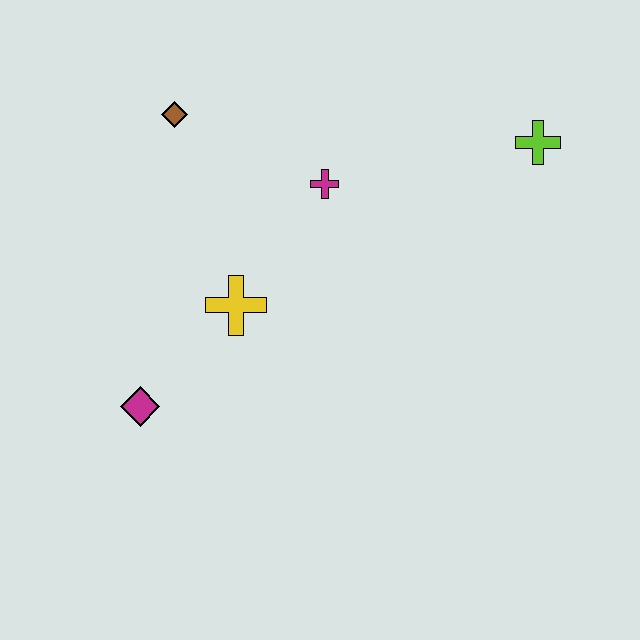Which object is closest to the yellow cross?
The magenta diamond is closest to the yellow cross.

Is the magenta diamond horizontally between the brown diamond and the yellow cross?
No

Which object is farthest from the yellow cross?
The lime cross is farthest from the yellow cross.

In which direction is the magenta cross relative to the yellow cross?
The magenta cross is above the yellow cross.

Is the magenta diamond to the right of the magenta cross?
No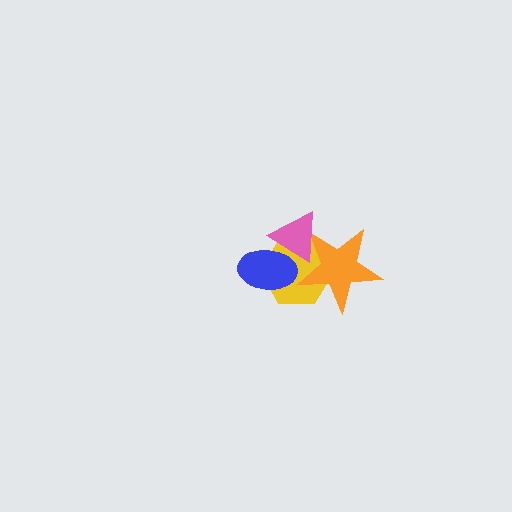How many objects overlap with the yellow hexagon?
3 objects overlap with the yellow hexagon.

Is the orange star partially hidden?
Yes, it is partially covered by another shape.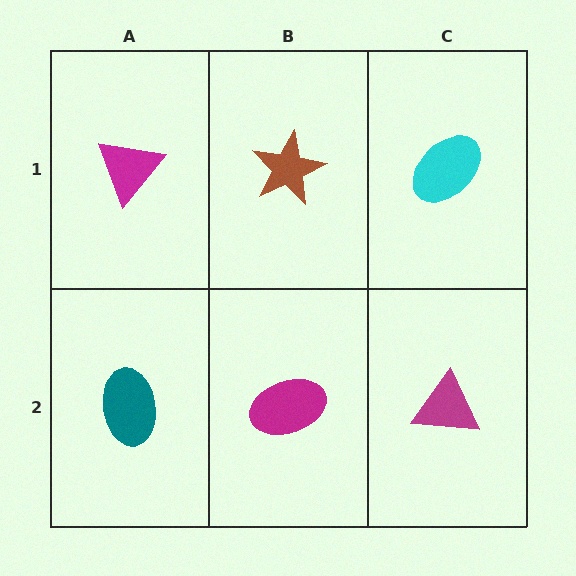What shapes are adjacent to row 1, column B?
A magenta ellipse (row 2, column B), a magenta triangle (row 1, column A), a cyan ellipse (row 1, column C).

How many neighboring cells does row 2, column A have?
2.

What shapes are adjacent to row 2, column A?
A magenta triangle (row 1, column A), a magenta ellipse (row 2, column B).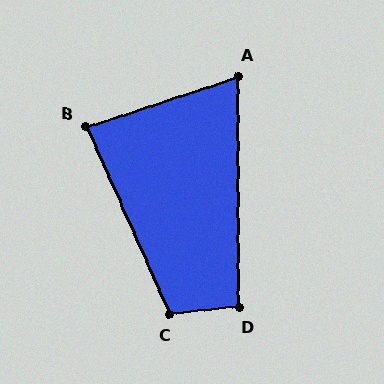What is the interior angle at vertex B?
Approximately 84 degrees (acute).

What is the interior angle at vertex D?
Approximately 96 degrees (obtuse).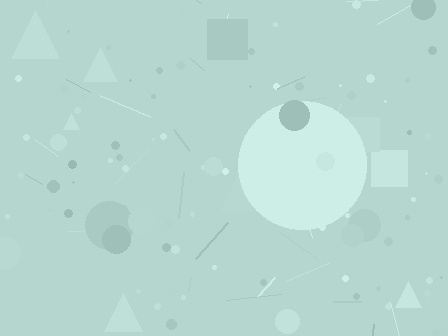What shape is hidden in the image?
A circle is hidden in the image.